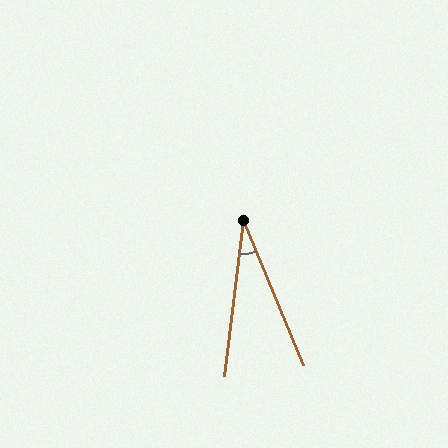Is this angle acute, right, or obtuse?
It is acute.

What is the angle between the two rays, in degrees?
Approximately 29 degrees.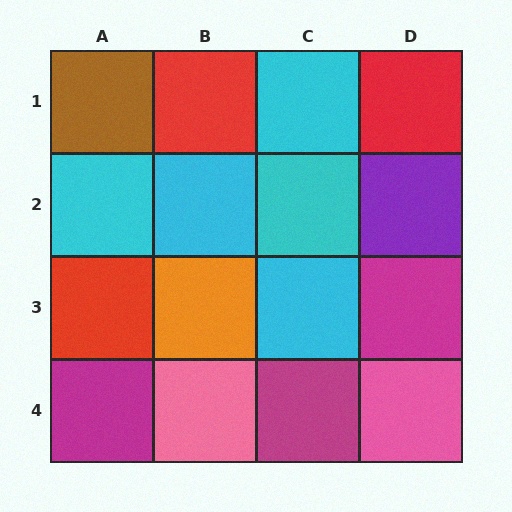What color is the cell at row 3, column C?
Cyan.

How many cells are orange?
1 cell is orange.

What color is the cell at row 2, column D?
Purple.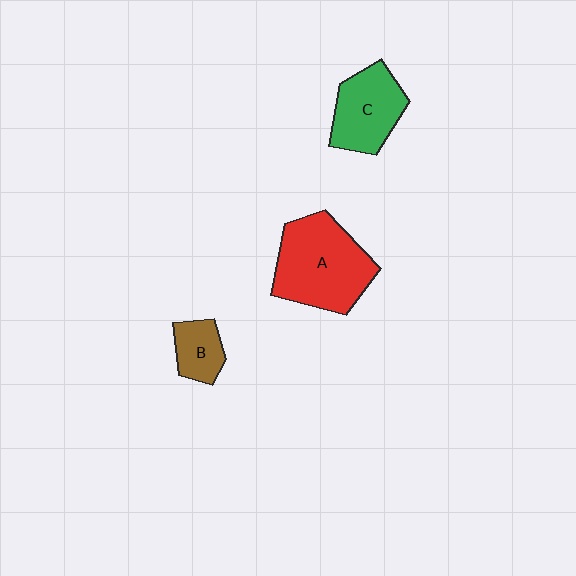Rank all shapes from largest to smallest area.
From largest to smallest: A (red), C (green), B (brown).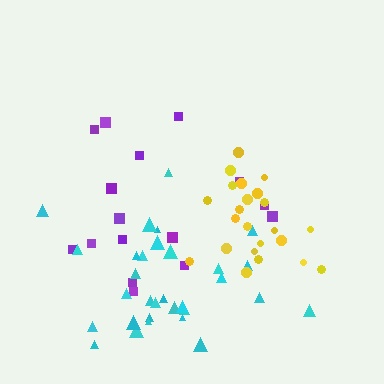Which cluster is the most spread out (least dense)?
Purple.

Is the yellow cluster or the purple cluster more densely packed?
Yellow.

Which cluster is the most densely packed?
Yellow.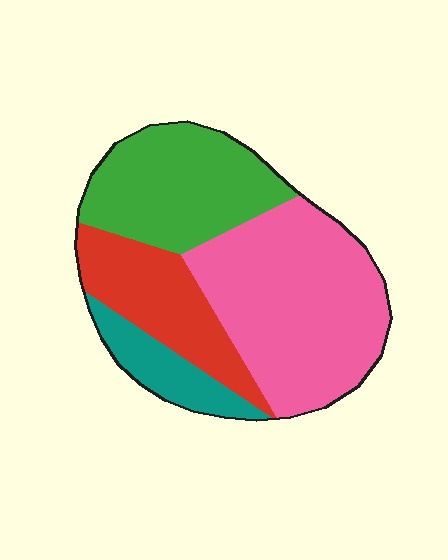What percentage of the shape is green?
Green takes up about one quarter (1/4) of the shape.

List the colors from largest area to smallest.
From largest to smallest: pink, green, red, teal.